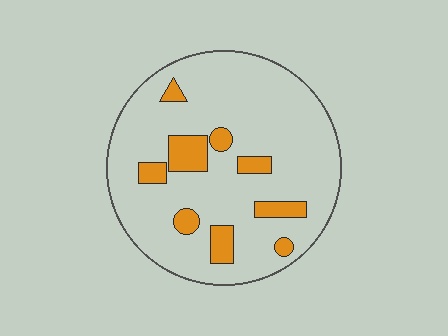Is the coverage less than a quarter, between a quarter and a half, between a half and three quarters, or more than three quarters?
Less than a quarter.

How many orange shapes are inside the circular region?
9.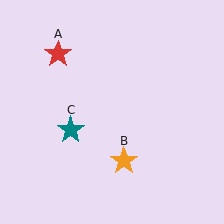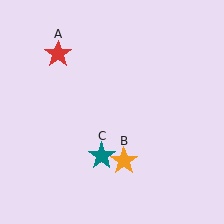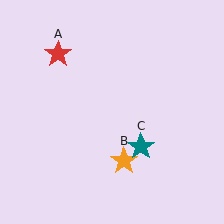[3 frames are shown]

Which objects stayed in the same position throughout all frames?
Red star (object A) and orange star (object B) remained stationary.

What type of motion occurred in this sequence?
The teal star (object C) rotated counterclockwise around the center of the scene.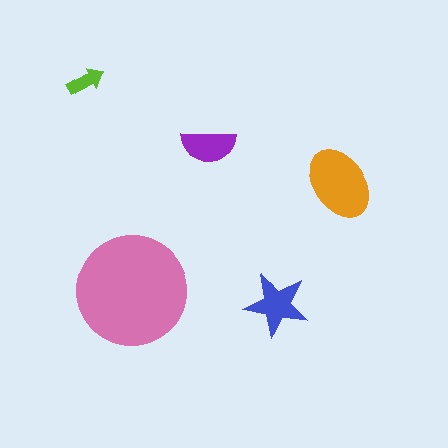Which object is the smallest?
The lime arrow.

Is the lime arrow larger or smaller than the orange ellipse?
Smaller.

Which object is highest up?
The lime arrow is topmost.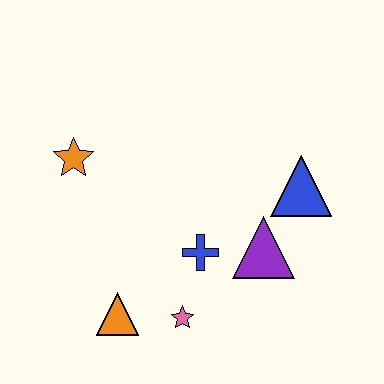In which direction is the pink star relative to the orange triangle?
The pink star is to the right of the orange triangle.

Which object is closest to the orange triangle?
The pink star is closest to the orange triangle.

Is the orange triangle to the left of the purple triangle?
Yes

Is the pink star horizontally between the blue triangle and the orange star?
Yes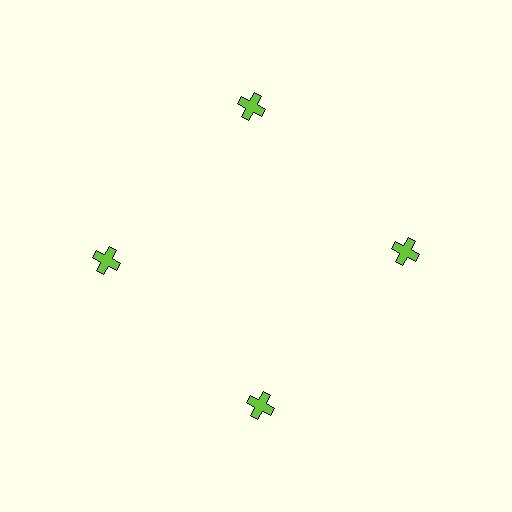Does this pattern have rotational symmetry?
Yes, this pattern has 4-fold rotational symmetry. It looks the same after rotating 90 degrees around the center.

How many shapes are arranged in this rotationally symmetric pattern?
There are 4 shapes, arranged in 4 groups of 1.